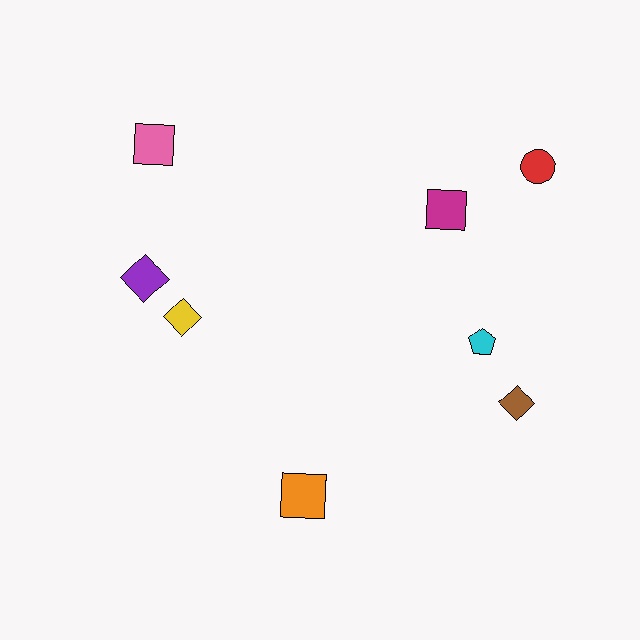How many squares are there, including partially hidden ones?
There are 3 squares.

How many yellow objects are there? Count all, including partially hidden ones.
There is 1 yellow object.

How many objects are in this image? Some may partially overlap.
There are 8 objects.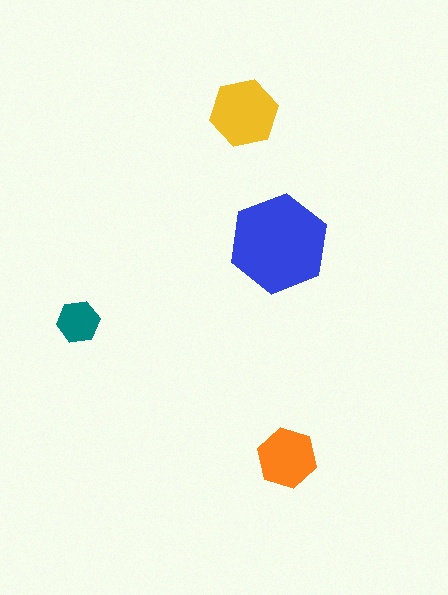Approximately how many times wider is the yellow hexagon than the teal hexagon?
About 1.5 times wider.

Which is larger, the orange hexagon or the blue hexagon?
The blue one.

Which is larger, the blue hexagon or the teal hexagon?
The blue one.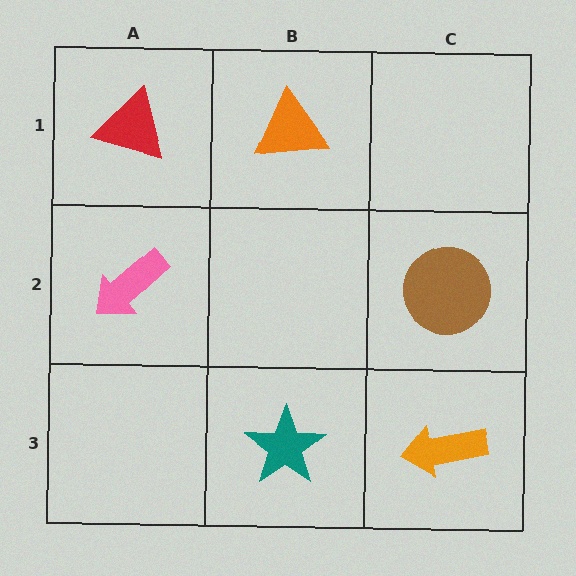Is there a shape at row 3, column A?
No, that cell is empty.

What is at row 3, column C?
An orange arrow.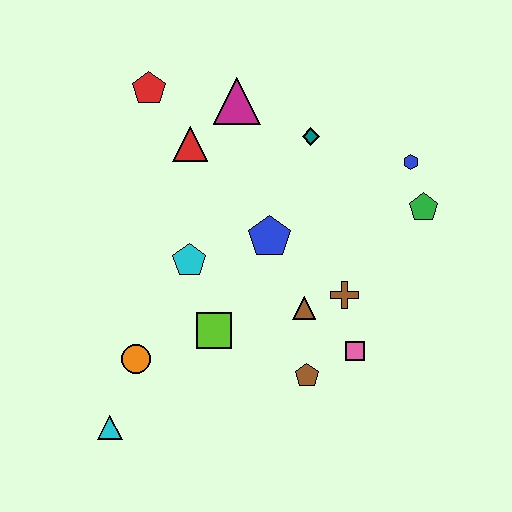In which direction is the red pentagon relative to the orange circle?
The red pentagon is above the orange circle.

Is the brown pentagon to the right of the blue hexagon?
No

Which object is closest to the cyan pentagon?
The lime square is closest to the cyan pentagon.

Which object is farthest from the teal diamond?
The cyan triangle is farthest from the teal diamond.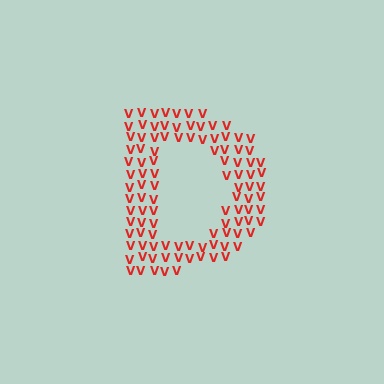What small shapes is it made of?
It is made of small letter V's.